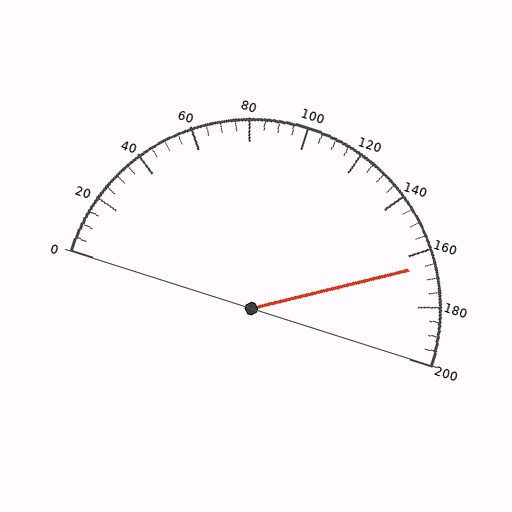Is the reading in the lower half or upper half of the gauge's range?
The reading is in the upper half of the range (0 to 200).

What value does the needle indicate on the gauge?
The needle indicates approximately 165.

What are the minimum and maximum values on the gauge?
The gauge ranges from 0 to 200.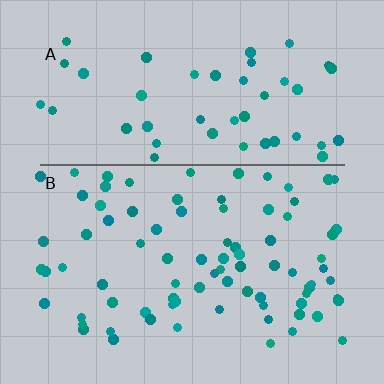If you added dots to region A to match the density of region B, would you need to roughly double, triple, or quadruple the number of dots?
Approximately double.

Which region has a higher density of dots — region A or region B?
B (the bottom).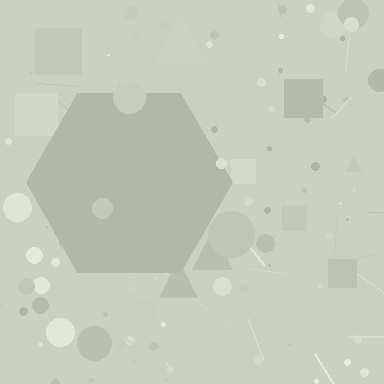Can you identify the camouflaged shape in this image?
The camouflaged shape is a hexagon.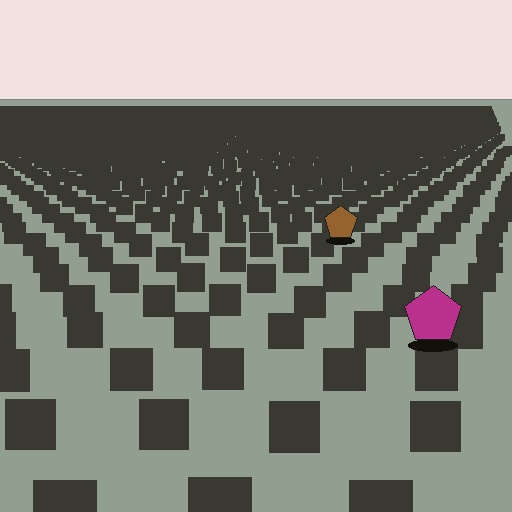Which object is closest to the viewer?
The magenta pentagon is closest. The texture marks near it are larger and more spread out.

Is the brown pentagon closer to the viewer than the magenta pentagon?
No. The magenta pentagon is closer — you can tell from the texture gradient: the ground texture is coarser near it.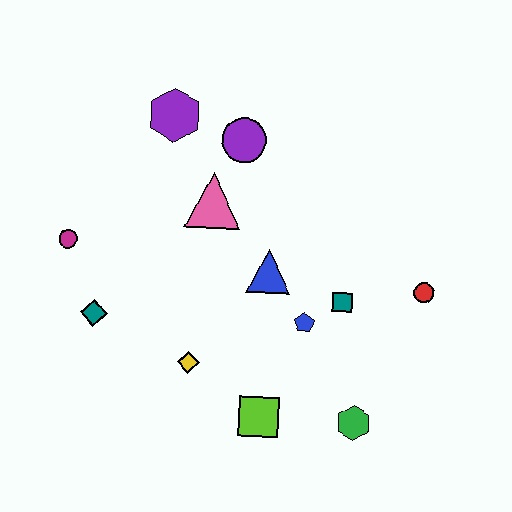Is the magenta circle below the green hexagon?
No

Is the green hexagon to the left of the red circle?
Yes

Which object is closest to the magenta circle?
The teal diamond is closest to the magenta circle.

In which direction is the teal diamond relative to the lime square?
The teal diamond is to the left of the lime square.